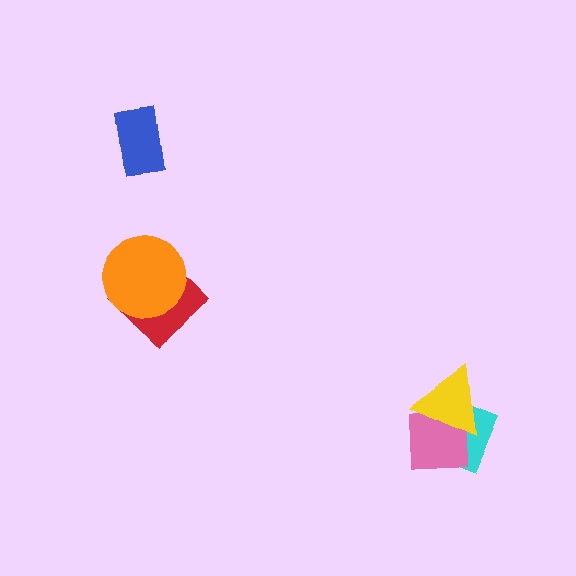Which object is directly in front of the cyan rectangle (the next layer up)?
The pink square is directly in front of the cyan rectangle.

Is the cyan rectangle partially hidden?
Yes, it is partially covered by another shape.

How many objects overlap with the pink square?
2 objects overlap with the pink square.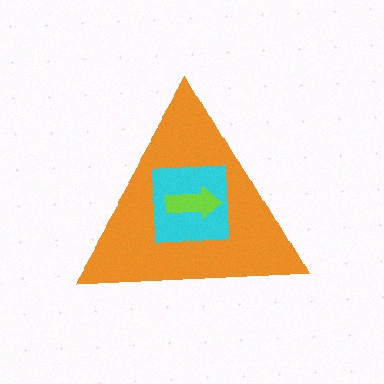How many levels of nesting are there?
3.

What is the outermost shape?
The orange triangle.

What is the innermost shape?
The lime arrow.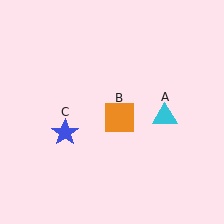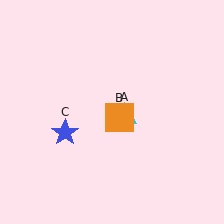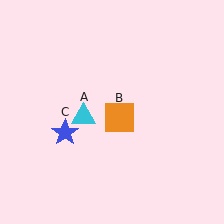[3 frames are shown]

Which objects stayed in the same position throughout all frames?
Orange square (object B) and blue star (object C) remained stationary.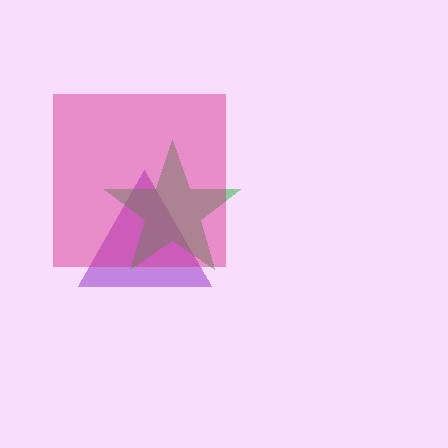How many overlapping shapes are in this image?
There are 3 overlapping shapes in the image.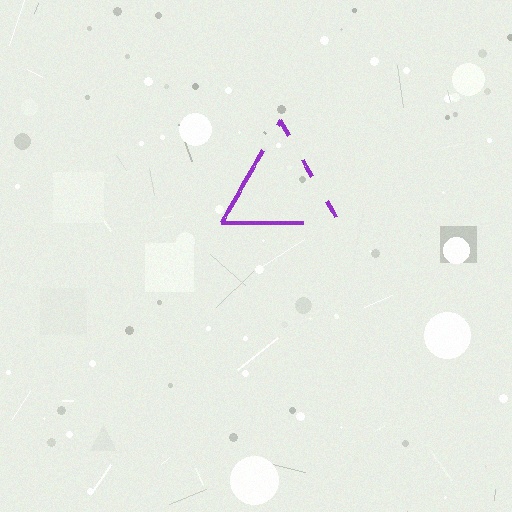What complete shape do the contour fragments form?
The contour fragments form a triangle.